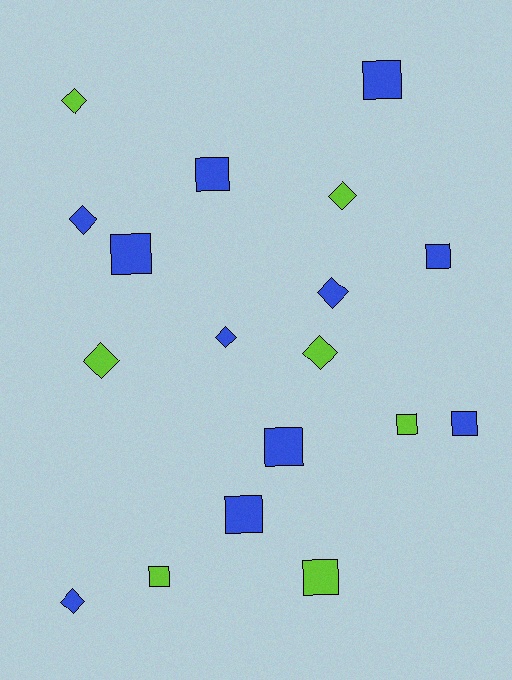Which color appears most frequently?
Blue, with 11 objects.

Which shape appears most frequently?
Square, with 10 objects.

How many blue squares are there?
There are 7 blue squares.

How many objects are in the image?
There are 18 objects.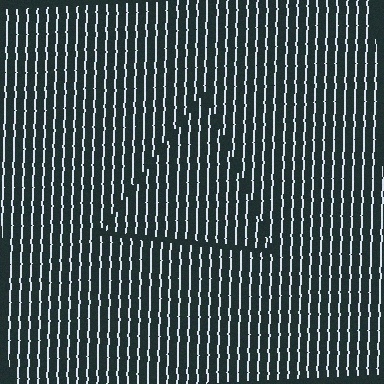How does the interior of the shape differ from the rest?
The interior of the shape contains the same grating, shifted by half a period — the contour is defined by the phase discontinuity where line-ends from the inner and outer gratings abut.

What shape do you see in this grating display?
An illusory triangle. The interior of the shape contains the same grating, shifted by half a period — the contour is defined by the phase discontinuity where line-ends from the inner and outer gratings abut.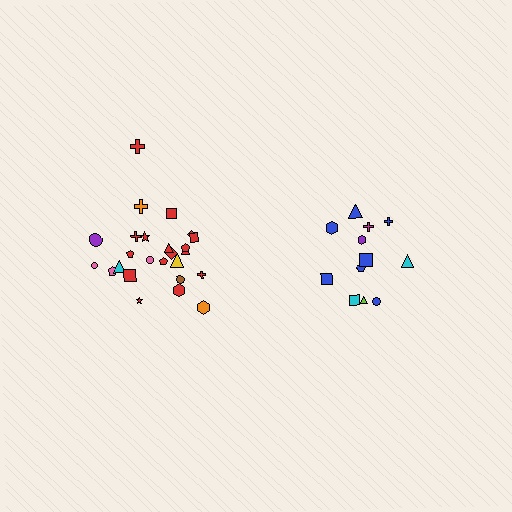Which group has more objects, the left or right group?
The left group.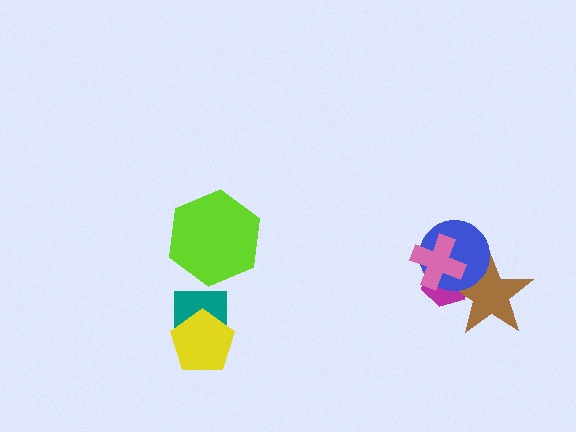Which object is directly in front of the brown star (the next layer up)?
The blue circle is directly in front of the brown star.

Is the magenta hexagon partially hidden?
Yes, it is partially covered by another shape.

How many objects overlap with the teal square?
1 object overlaps with the teal square.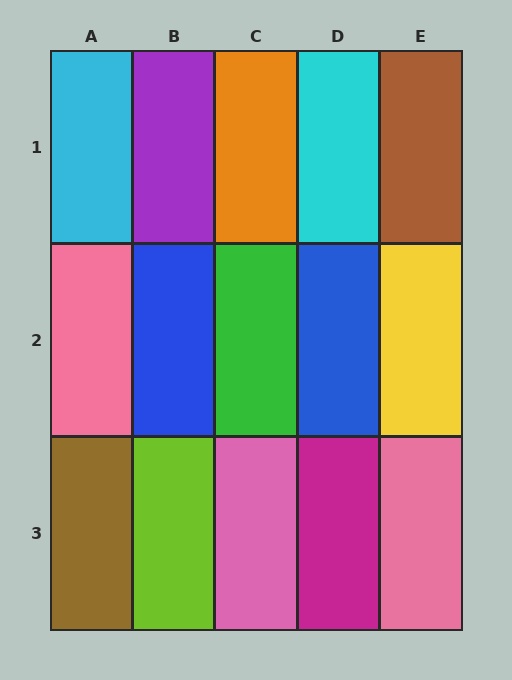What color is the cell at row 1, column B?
Purple.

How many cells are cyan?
2 cells are cyan.